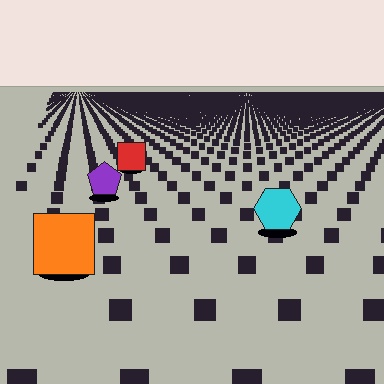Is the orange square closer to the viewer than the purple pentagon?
Yes. The orange square is closer — you can tell from the texture gradient: the ground texture is coarser near it.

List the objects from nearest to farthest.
From nearest to farthest: the orange square, the cyan hexagon, the purple pentagon, the red square.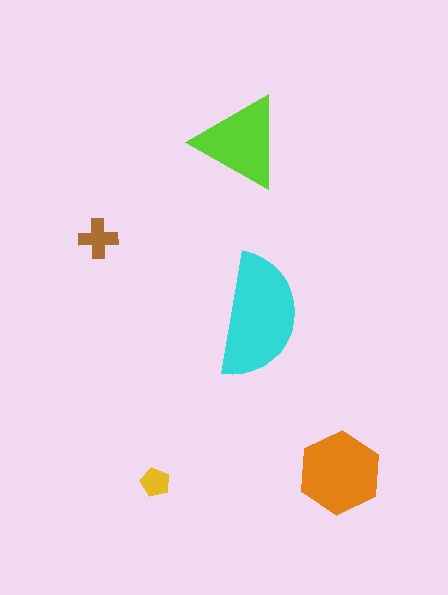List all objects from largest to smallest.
The cyan semicircle, the orange hexagon, the lime triangle, the brown cross, the yellow pentagon.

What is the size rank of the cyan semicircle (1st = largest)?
1st.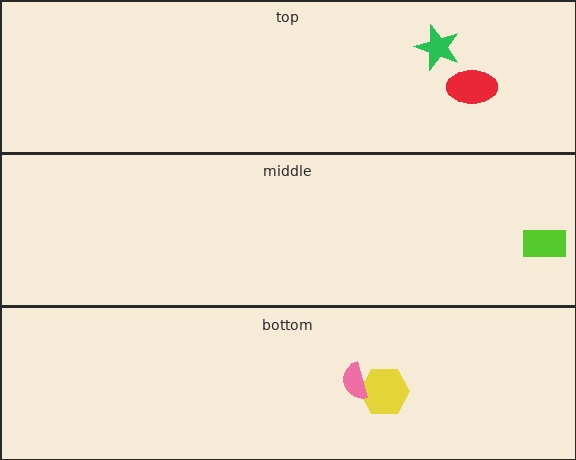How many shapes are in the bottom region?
2.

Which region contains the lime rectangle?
The middle region.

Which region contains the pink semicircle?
The bottom region.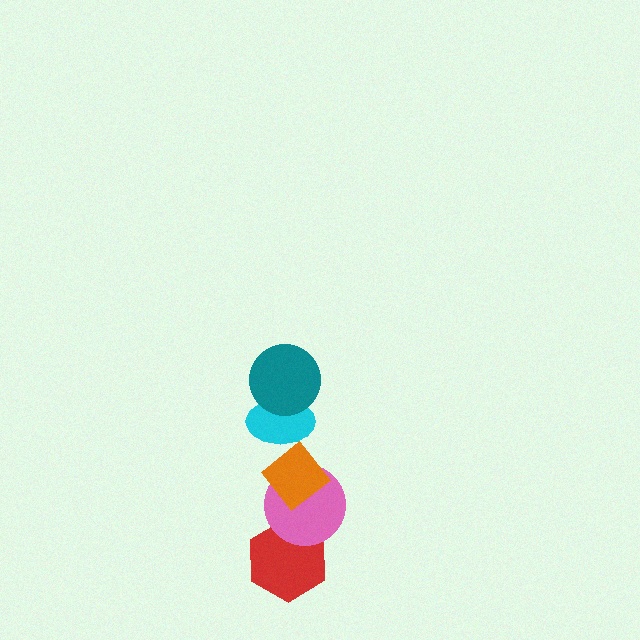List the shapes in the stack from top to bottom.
From top to bottom: the teal circle, the cyan ellipse, the orange diamond, the pink circle, the red hexagon.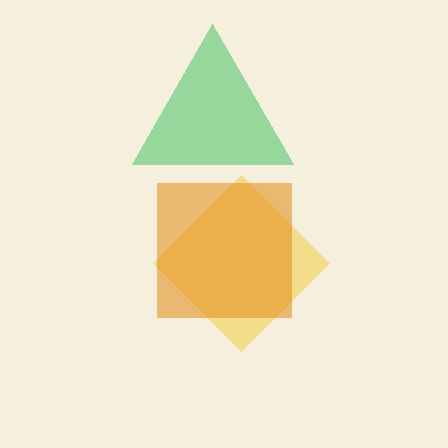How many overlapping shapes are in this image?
There are 3 overlapping shapes in the image.